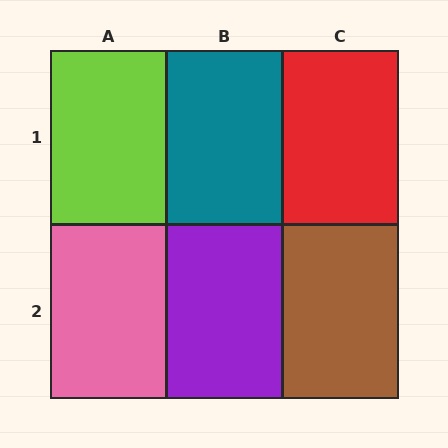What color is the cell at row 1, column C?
Red.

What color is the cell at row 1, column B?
Teal.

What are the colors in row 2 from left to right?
Pink, purple, brown.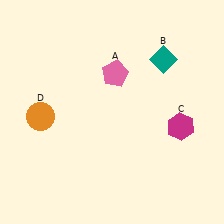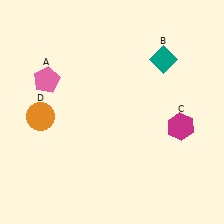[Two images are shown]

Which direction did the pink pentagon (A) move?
The pink pentagon (A) moved left.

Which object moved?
The pink pentagon (A) moved left.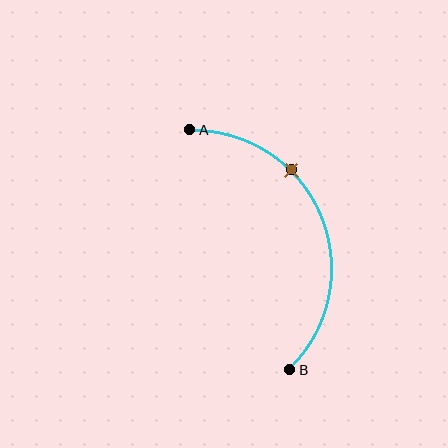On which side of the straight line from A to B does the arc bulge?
The arc bulges to the right of the straight line connecting A and B.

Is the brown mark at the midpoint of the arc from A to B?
No. The brown mark lies on the arc but is closer to endpoint A. The arc midpoint would be at the point on the curve equidistant along the arc from both A and B.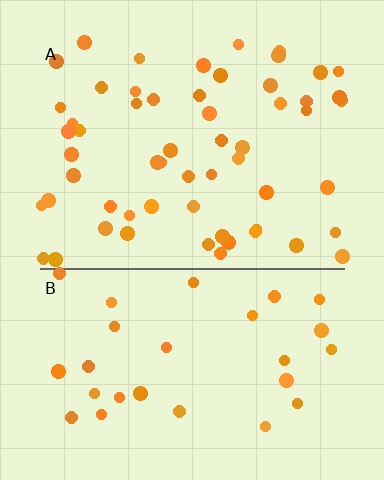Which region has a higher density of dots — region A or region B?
A (the top).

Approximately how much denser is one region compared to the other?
Approximately 1.9× — region A over region B.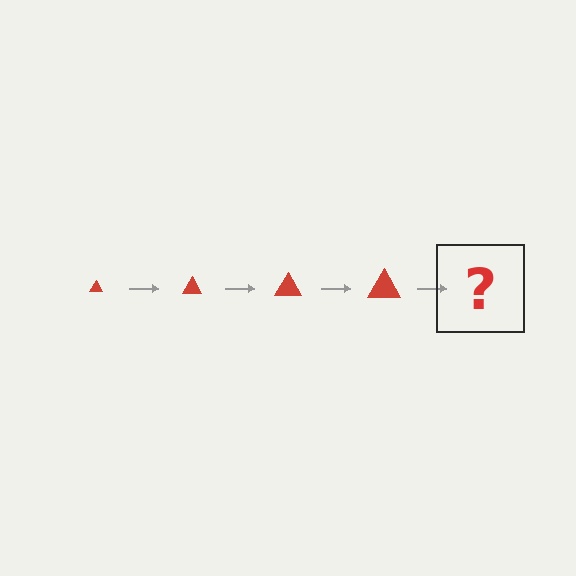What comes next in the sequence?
The next element should be a red triangle, larger than the previous one.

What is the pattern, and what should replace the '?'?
The pattern is that the triangle gets progressively larger each step. The '?' should be a red triangle, larger than the previous one.